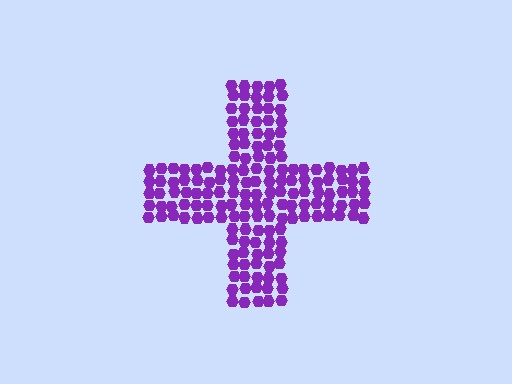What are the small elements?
The small elements are hexagons.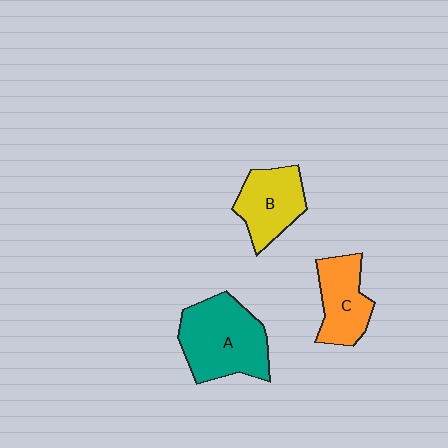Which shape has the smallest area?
Shape C (orange).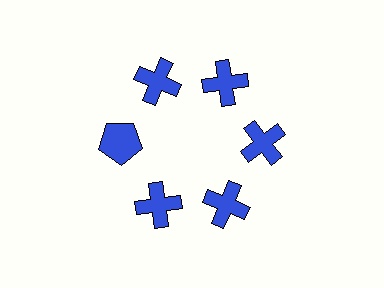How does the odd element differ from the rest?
It has a different shape: pentagon instead of cross.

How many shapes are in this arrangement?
There are 6 shapes arranged in a ring pattern.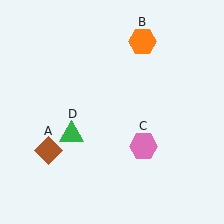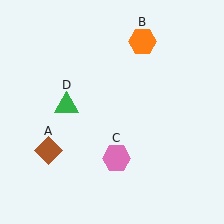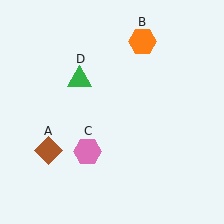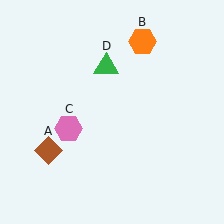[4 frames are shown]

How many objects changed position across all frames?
2 objects changed position: pink hexagon (object C), green triangle (object D).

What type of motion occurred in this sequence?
The pink hexagon (object C), green triangle (object D) rotated clockwise around the center of the scene.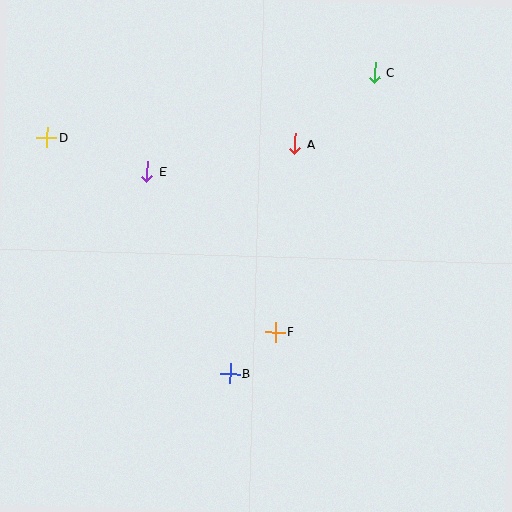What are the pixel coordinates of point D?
Point D is at (47, 138).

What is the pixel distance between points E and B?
The distance between E and B is 218 pixels.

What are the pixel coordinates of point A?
Point A is at (295, 144).